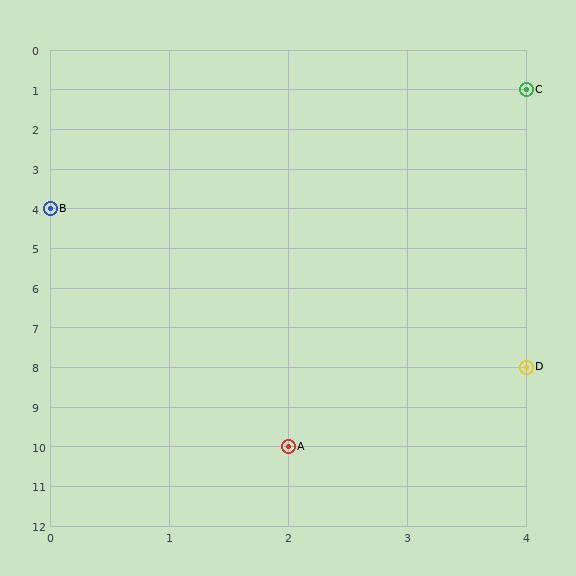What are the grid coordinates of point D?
Point D is at grid coordinates (4, 8).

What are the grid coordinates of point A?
Point A is at grid coordinates (2, 10).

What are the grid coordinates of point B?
Point B is at grid coordinates (0, 4).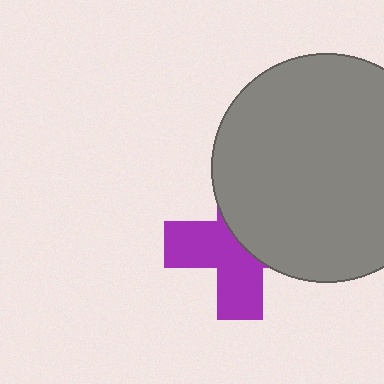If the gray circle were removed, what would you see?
You would see the complete purple cross.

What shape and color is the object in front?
The object in front is a gray circle.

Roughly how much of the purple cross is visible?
About half of it is visible (roughly 51%).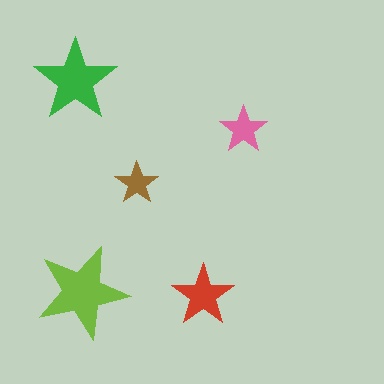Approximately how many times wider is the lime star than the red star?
About 1.5 times wider.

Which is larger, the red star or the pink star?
The red one.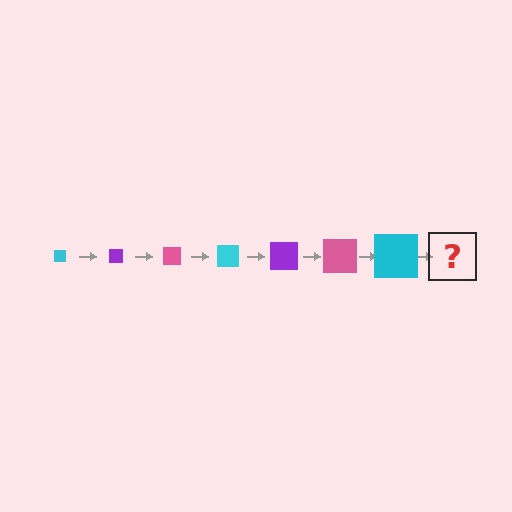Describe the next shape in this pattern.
It should be a purple square, larger than the previous one.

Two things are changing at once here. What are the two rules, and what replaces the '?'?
The two rules are that the square grows larger each step and the color cycles through cyan, purple, and pink. The '?' should be a purple square, larger than the previous one.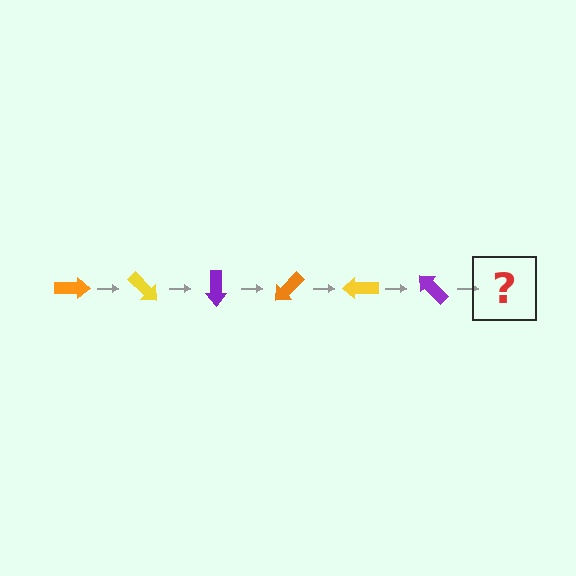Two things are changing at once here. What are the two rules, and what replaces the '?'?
The two rules are that it rotates 45 degrees each step and the color cycles through orange, yellow, and purple. The '?' should be an orange arrow, rotated 270 degrees from the start.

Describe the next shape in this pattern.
It should be an orange arrow, rotated 270 degrees from the start.